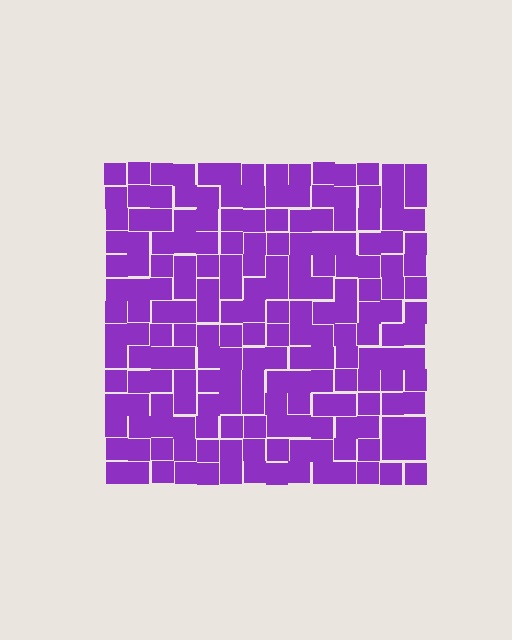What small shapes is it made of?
It is made of small squares.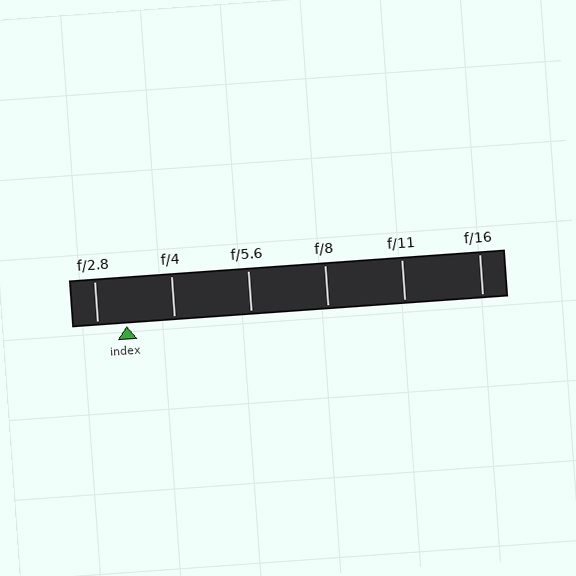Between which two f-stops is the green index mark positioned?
The index mark is between f/2.8 and f/4.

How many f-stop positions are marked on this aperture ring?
There are 6 f-stop positions marked.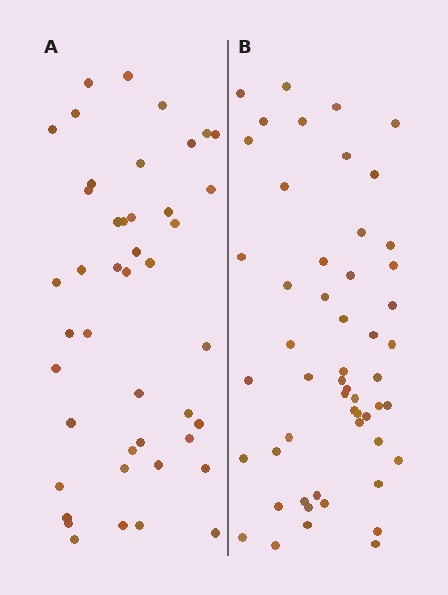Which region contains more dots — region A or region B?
Region B (the right region) has more dots.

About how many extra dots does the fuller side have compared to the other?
Region B has roughly 8 or so more dots than region A.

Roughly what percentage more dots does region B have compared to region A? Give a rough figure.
About 20% more.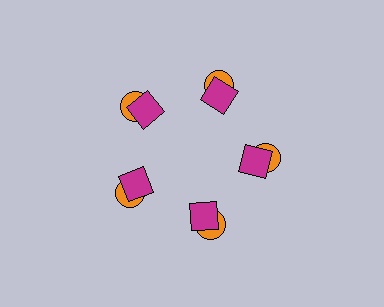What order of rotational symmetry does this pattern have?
This pattern has 5-fold rotational symmetry.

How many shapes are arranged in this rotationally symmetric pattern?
There are 10 shapes, arranged in 5 groups of 2.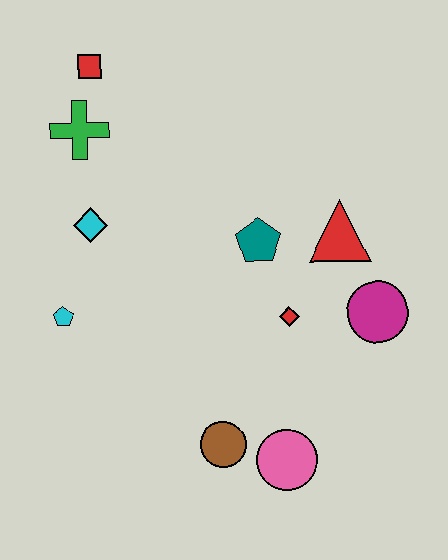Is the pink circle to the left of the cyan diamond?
No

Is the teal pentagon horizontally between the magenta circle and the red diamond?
No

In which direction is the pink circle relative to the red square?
The pink circle is below the red square.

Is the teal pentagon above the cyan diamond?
No